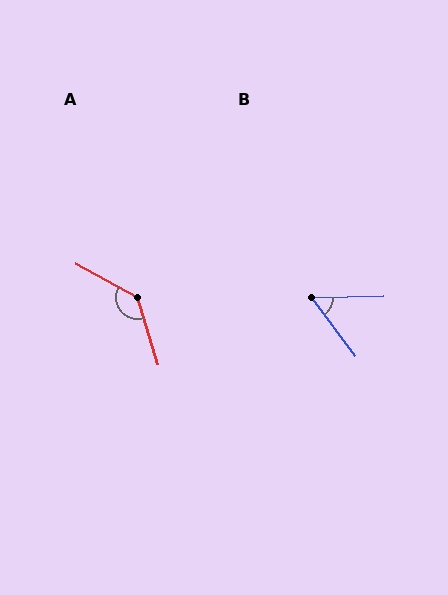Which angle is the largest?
A, at approximately 136 degrees.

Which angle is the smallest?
B, at approximately 55 degrees.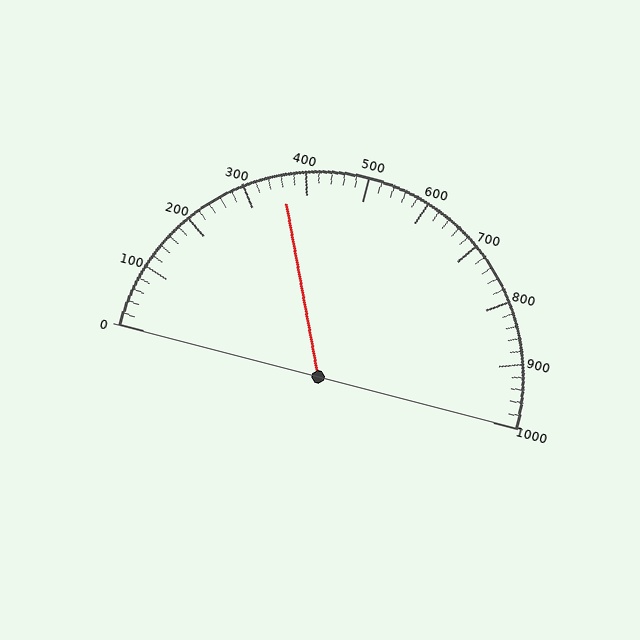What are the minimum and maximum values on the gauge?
The gauge ranges from 0 to 1000.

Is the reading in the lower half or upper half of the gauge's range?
The reading is in the lower half of the range (0 to 1000).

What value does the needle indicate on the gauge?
The needle indicates approximately 360.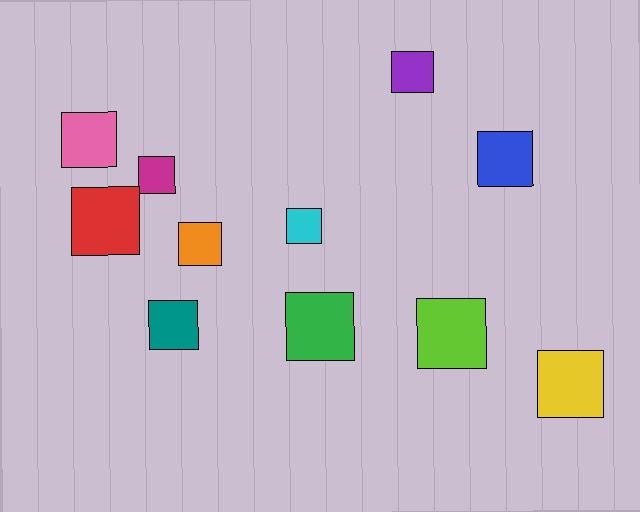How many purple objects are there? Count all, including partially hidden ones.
There is 1 purple object.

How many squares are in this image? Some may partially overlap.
There are 11 squares.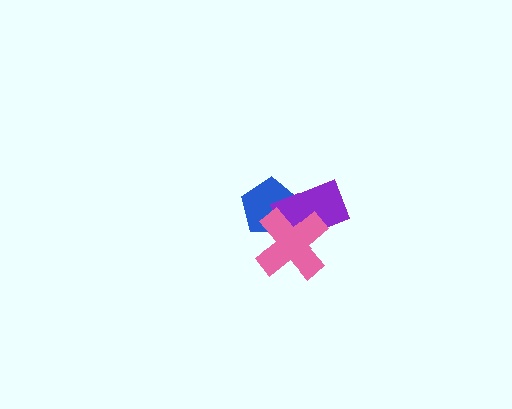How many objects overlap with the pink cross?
2 objects overlap with the pink cross.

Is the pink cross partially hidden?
No, no other shape covers it.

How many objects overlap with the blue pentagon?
2 objects overlap with the blue pentagon.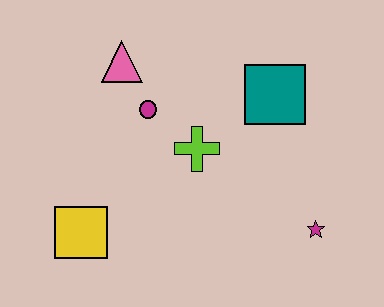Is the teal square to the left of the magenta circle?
No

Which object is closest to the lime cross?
The magenta circle is closest to the lime cross.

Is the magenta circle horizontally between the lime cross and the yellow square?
Yes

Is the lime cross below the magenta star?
No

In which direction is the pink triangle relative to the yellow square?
The pink triangle is above the yellow square.